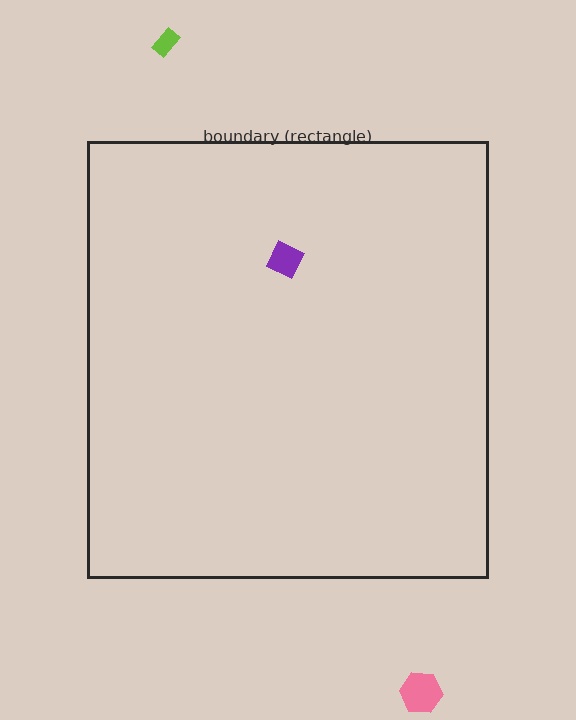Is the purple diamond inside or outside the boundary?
Inside.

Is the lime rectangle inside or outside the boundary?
Outside.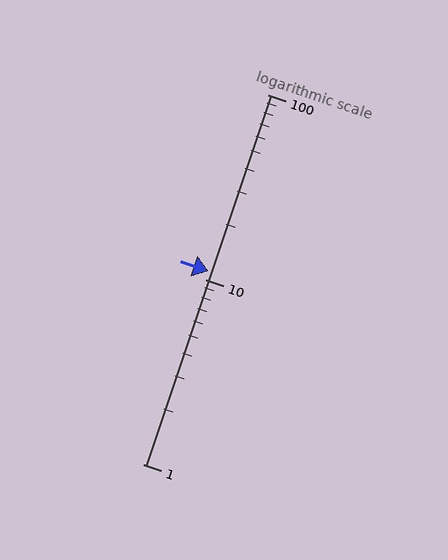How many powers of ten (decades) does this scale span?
The scale spans 2 decades, from 1 to 100.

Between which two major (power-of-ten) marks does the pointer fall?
The pointer is between 10 and 100.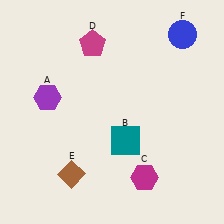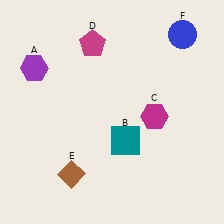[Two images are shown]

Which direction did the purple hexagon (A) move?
The purple hexagon (A) moved up.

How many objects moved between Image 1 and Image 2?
2 objects moved between the two images.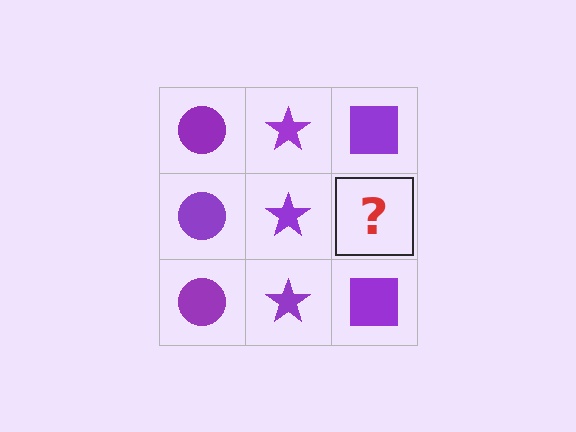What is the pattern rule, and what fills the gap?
The rule is that each column has a consistent shape. The gap should be filled with a purple square.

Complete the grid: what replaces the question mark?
The question mark should be replaced with a purple square.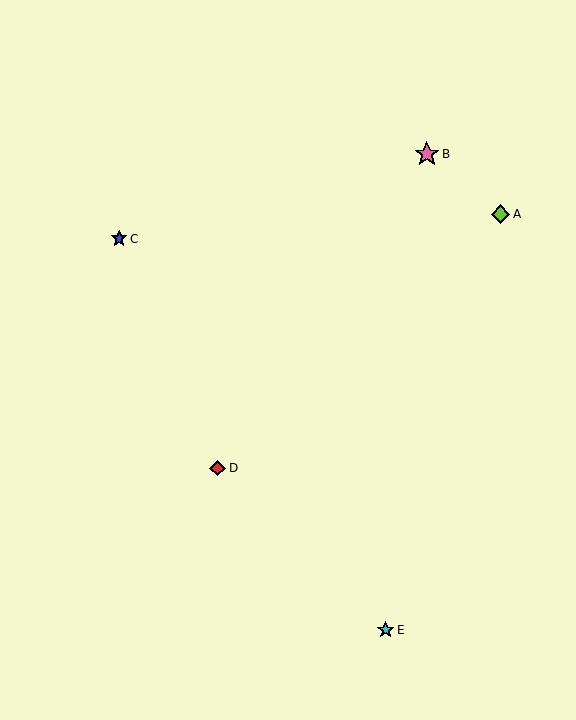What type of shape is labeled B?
Shape B is a pink star.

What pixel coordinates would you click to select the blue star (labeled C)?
Click at (119, 239) to select the blue star C.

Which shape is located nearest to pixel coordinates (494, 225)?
The lime diamond (labeled A) at (500, 214) is nearest to that location.